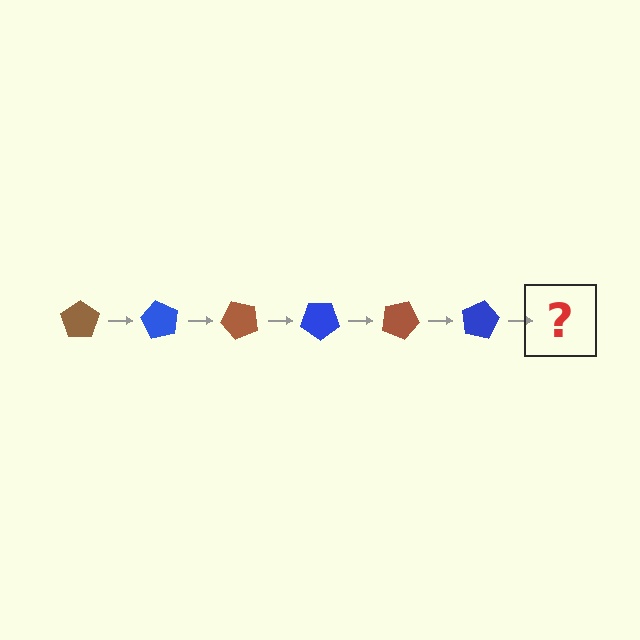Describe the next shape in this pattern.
It should be a brown pentagon, rotated 360 degrees from the start.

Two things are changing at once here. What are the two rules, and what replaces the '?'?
The two rules are that it rotates 60 degrees each step and the color cycles through brown and blue. The '?' should be a brown pentagon, rotated 360 degrees from the start.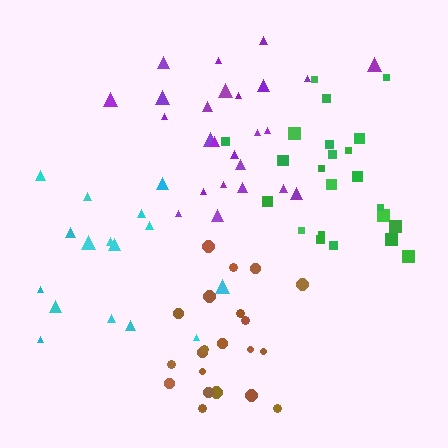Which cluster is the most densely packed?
Purple.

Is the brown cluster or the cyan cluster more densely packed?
Brown.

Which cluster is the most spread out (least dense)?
Cyan.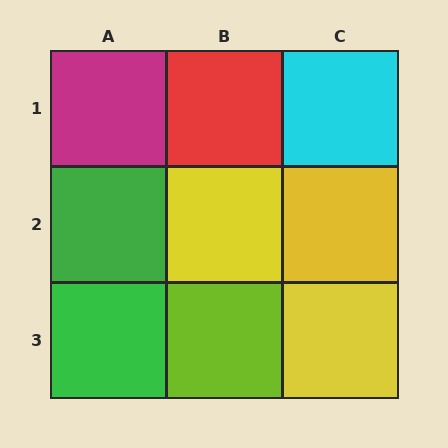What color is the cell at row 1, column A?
Magenta.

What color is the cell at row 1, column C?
Cyan.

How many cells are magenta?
1 cell is magenta.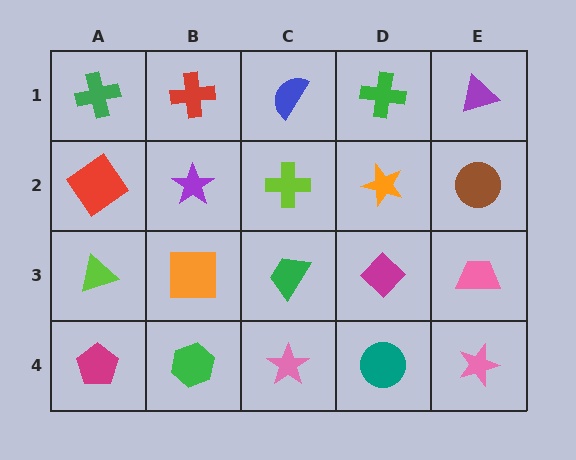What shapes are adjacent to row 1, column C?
A lime cross (row 2, column C), a red cross (row 1, column B), a green cross (row 1, column D).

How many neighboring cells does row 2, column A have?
3.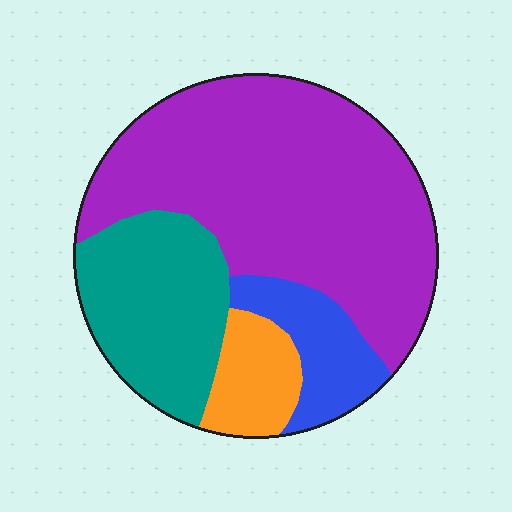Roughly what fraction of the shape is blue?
Blue covers 11% of the shape.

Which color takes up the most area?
Purple, at roughly 55%.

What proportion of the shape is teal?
Teal covers roughly 25% of the shape.